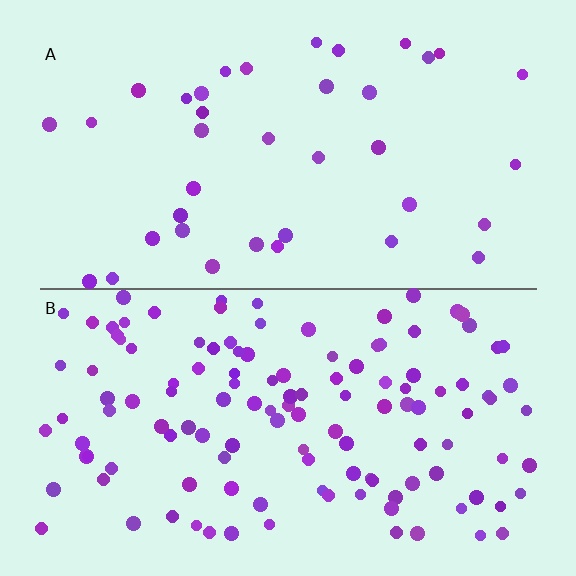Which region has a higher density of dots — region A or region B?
B (the bottom).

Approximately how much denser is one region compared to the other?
Approximately 3.3× — region B over region A.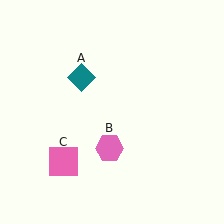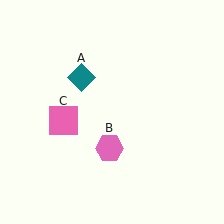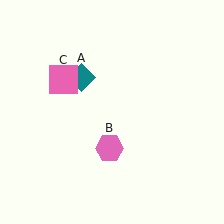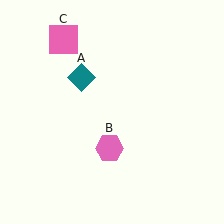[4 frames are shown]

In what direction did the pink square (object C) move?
The pink square (object C) moved up.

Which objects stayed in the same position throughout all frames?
Teal diamond (object A) and pink hexagon (object B) remained stationary.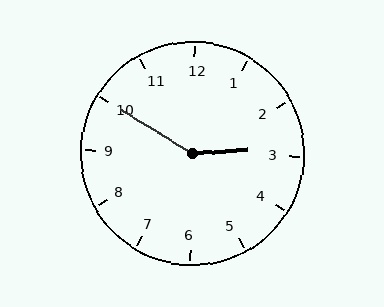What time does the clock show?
2:50.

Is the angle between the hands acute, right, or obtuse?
It is obtuse.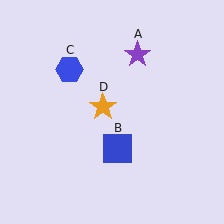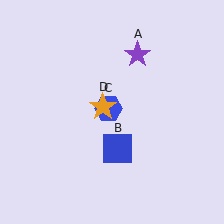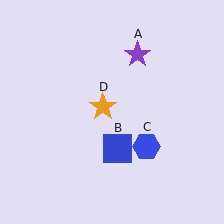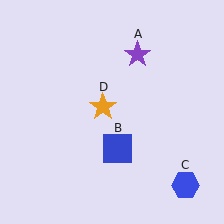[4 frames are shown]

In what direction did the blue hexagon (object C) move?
The blue hexagon (object C) moved down and to the right.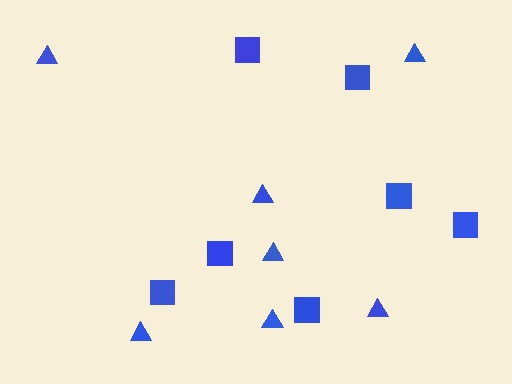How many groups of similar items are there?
There are 2 groups: one group of triangles (7) and one group of squares (7).